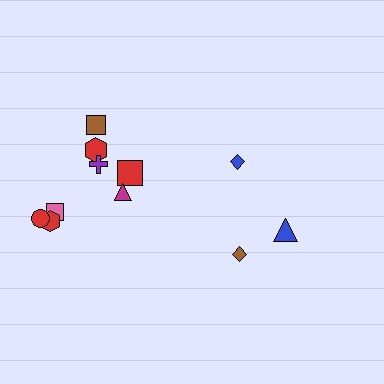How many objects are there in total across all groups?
There are 11 objects.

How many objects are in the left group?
There are 8 objects.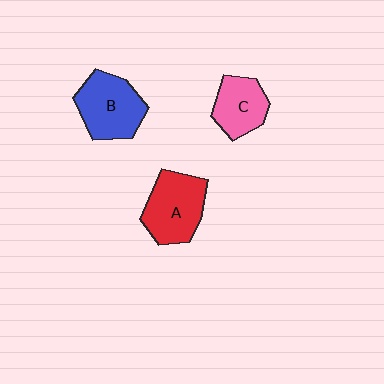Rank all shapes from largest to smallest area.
From largest to smallest: A (red), B (blue), C (pink).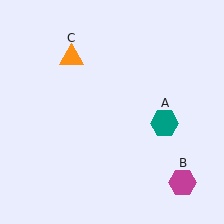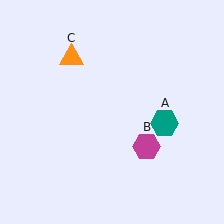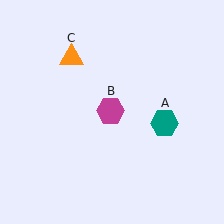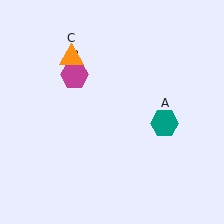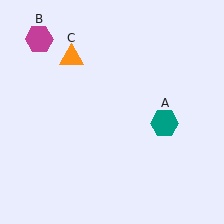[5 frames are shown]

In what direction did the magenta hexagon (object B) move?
The magenta hexagon (object B) moved up and to the left.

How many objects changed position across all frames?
1 object changed position: magenta hexagon (object B).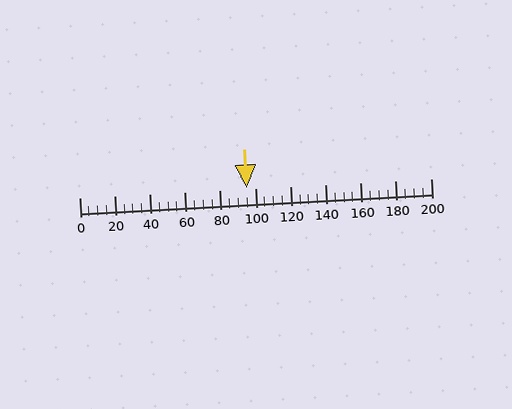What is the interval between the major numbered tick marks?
The major tick marks are spaced 20 units apart.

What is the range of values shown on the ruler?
The ruler shows values from 0 to 200.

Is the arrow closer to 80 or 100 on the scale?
The arrow is closer to 100.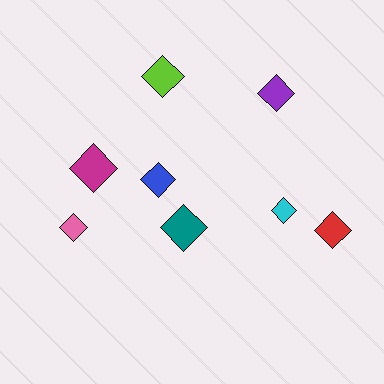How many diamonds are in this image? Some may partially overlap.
There are 8 diamonds.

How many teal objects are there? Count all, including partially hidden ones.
There is 1 teal object.